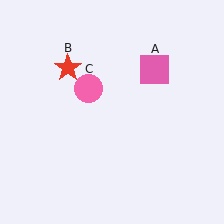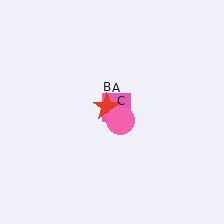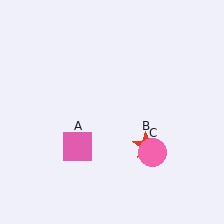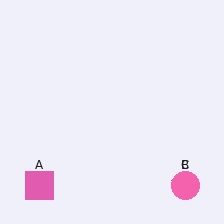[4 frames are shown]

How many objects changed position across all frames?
3 objects changed position: pink square (object A), red star (object B), pink circle (object C).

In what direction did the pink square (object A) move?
The pink square (object A) moved down and to the left.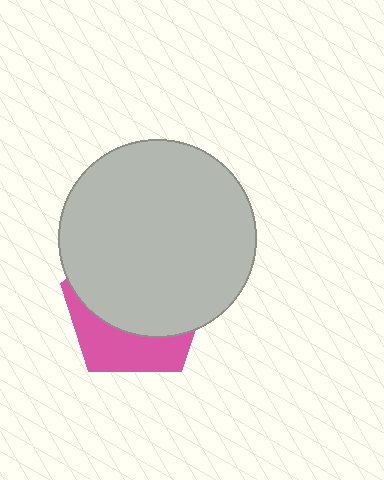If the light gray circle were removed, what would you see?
You would see the complete pink pentagon.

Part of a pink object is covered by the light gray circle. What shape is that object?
It is a pentagon.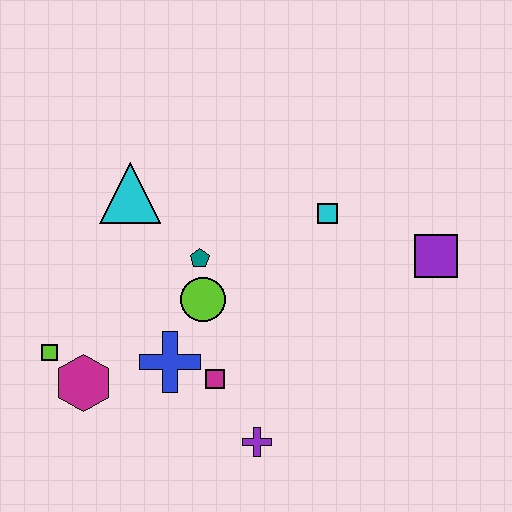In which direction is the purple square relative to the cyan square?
The purple square is to the right of the cyan square.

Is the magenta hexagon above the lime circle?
No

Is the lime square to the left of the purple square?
Yes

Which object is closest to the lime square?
The magenta hexagon is closest to the lime square.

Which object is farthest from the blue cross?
The purple square is farthest from the blue cross.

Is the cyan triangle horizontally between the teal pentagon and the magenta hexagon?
Yes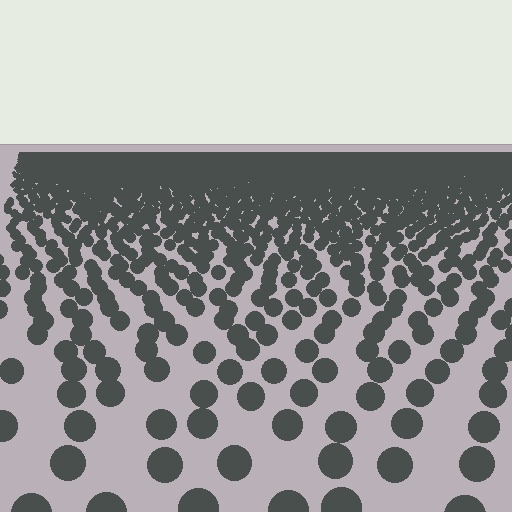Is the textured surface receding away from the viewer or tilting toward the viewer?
The surface is receding away from the viewer. Texture elements get smaller and denser toward the top.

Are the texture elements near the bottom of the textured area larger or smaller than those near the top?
Larger. Near the bottom, elements are closer to the viewer and appear at a bigger on-screen size.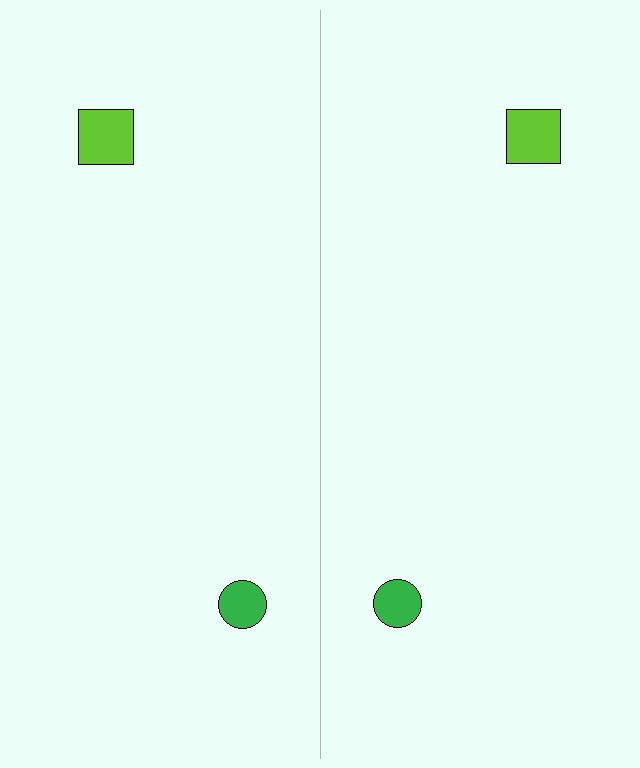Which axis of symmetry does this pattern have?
The pattern has a vertical axis of symmetry running through the center of the image.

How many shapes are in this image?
There are 4 shapes in this image.